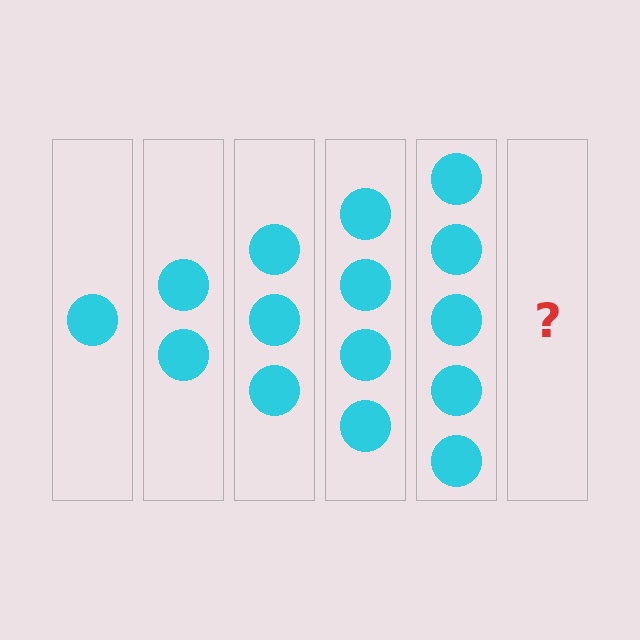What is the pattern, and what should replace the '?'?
The pattern is that each step adds one more circle. The '?' should be 6 circles.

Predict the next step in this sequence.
The next step is 6 circles.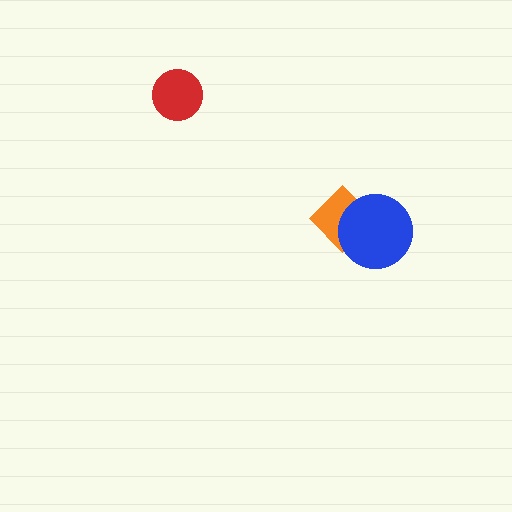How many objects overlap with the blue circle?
1 object overlaps with the blue circle.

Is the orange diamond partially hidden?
Yes, it is partially covered by another shape.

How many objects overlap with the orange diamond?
1 object overlaps with the orange diamond.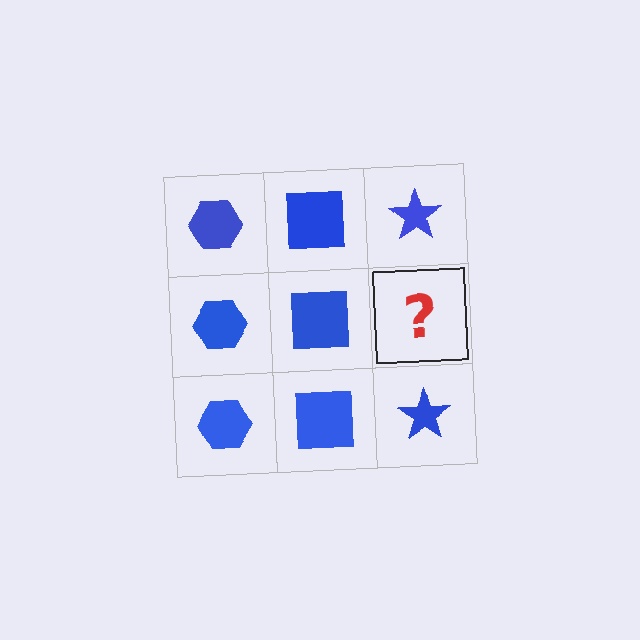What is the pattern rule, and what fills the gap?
The rule is that each column has a consistent shape. The gap should be filled with a blue star.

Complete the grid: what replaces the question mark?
The question mark should be replaced with a blue star.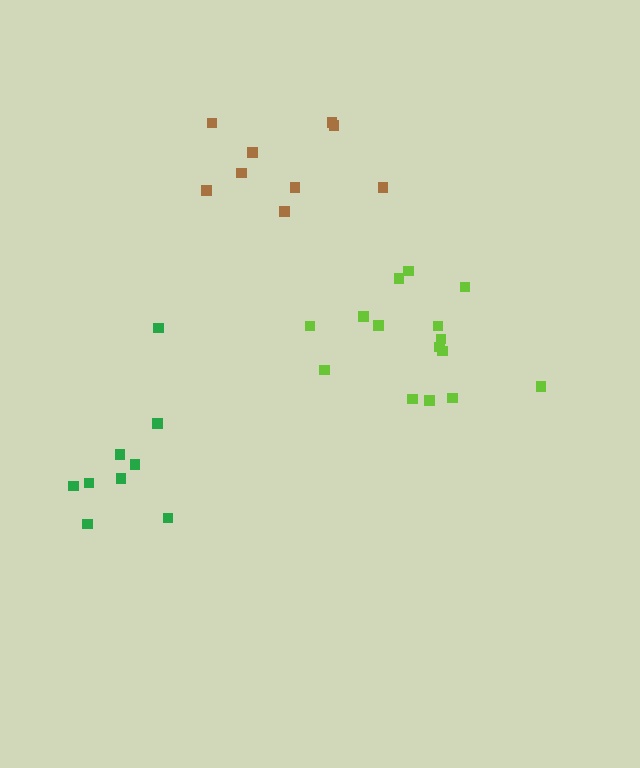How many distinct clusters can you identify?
There are 3 distinct clusters.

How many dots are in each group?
Group 1: 9 dots, Group 2: 15 dots, Group 3: 9 dots (33 total).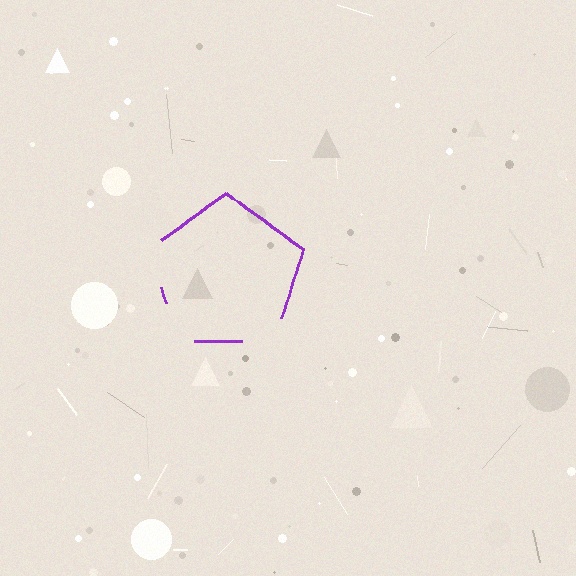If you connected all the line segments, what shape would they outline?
They would outline a pentagon.